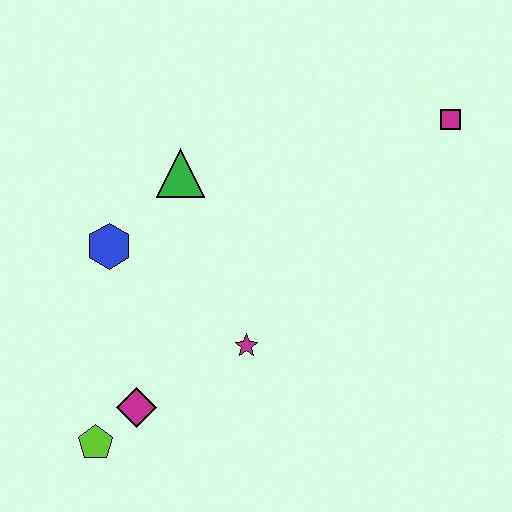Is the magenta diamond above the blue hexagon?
No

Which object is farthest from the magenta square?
The lime pentagon is farthest from the magenta square.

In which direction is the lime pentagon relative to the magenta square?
The lime pentagon is to the left of the magenta square.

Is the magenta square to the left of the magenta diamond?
No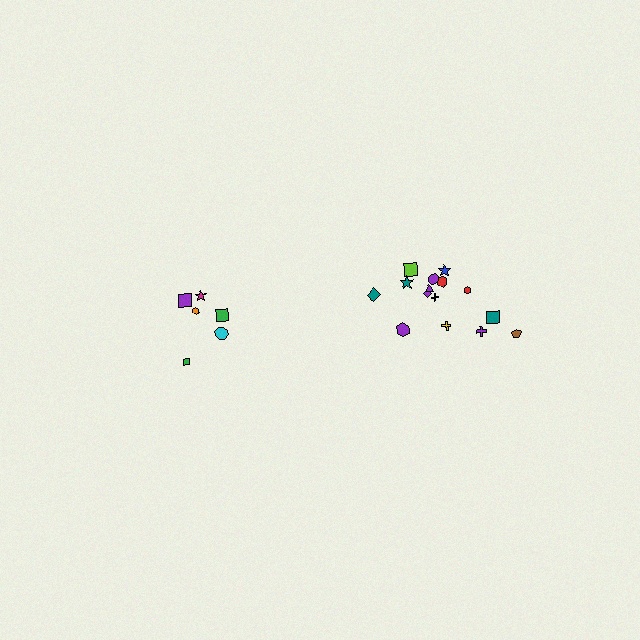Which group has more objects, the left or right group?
The right group.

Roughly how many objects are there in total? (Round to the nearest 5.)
Roughly 20 objects in total.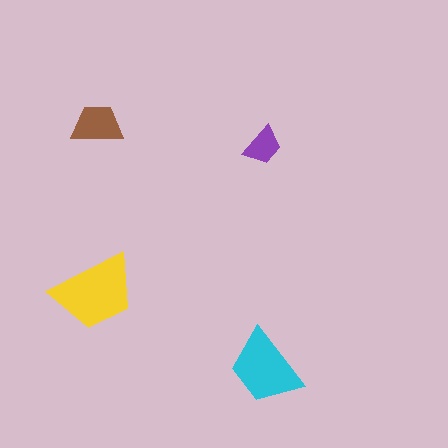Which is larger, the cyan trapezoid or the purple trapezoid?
The cyan one.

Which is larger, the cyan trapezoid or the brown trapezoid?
The cyan one.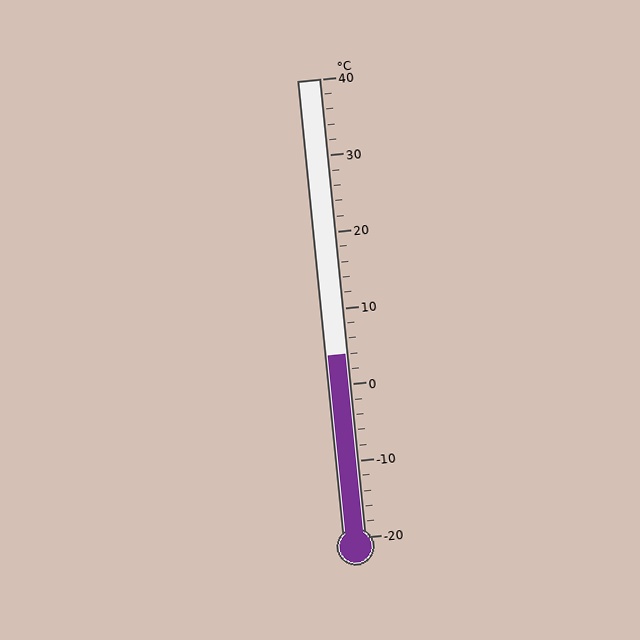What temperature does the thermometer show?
The thermometer shows approximately 4°C.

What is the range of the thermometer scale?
The thermometer scale ranges from -20°C to 40°C.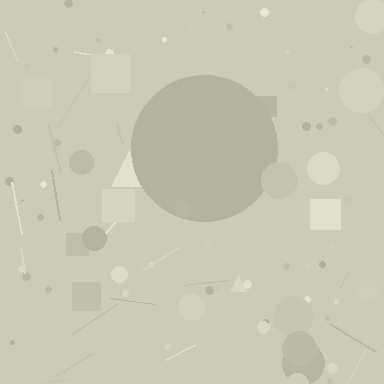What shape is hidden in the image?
A circle is hidden in the image.